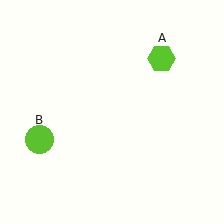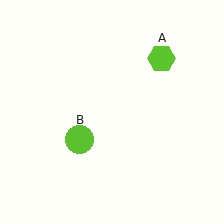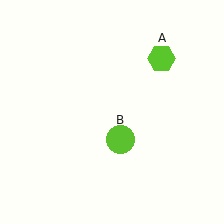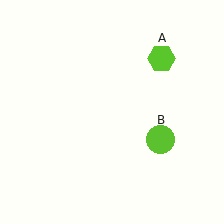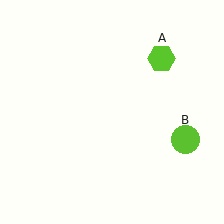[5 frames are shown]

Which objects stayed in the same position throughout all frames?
Lime hexagon (object A) remained stationary.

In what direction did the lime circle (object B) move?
The lime circle (object B) moved right.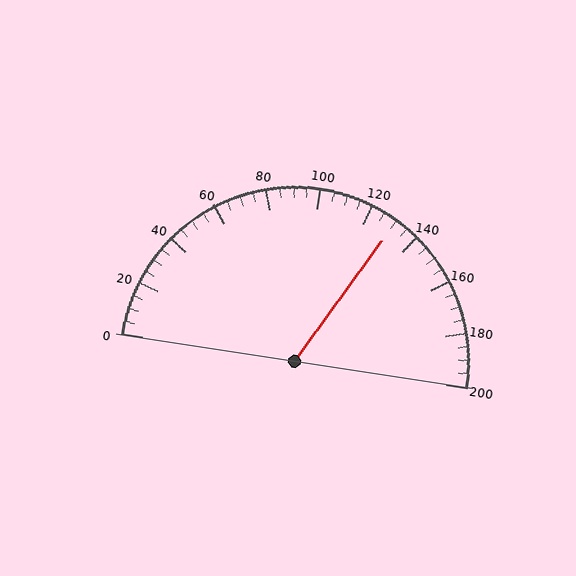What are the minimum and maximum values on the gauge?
The gauge ranges from 0 to 200.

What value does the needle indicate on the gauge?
The needle indicates approximately 130.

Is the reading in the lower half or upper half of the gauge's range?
The reading is in the upper half of the range (0 to 200).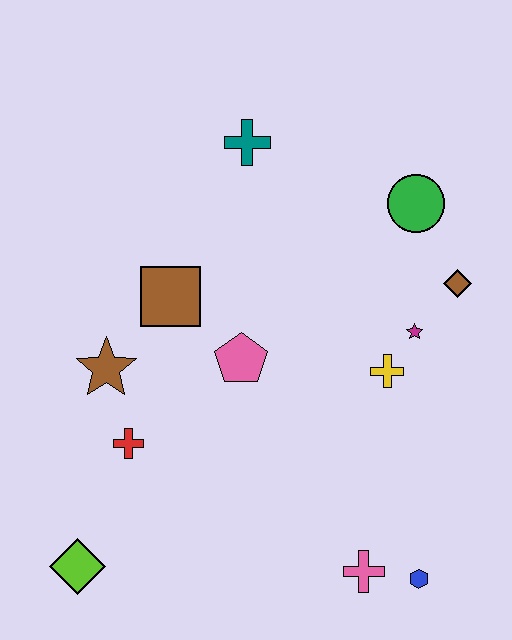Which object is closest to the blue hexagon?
The pink cross is closest to the blue hexagon.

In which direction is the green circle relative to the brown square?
The green circle is to the right of the brown square.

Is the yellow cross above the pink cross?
Yes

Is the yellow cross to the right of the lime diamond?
Yes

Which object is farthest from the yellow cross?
The lime diamond is farthest from the yellow cross.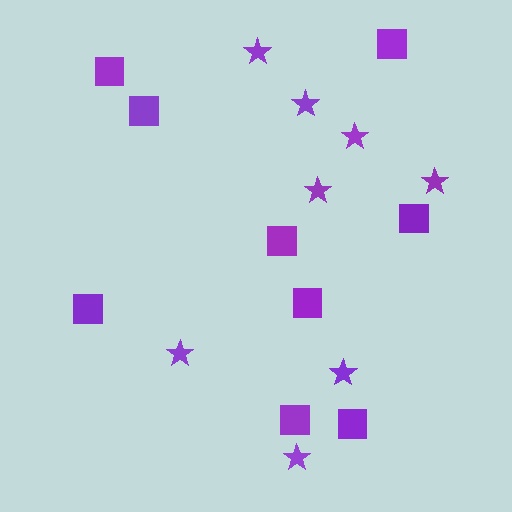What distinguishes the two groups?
There are 2 groups: one group of squares (9) and one group of stars (8).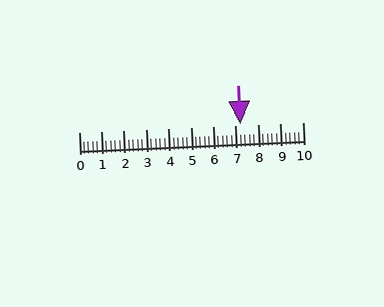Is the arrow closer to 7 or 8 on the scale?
The arrow is closer to 7.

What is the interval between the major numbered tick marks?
The major tick marks are spaced 1 units apart.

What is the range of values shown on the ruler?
The ruler shows values from 0 to 10.